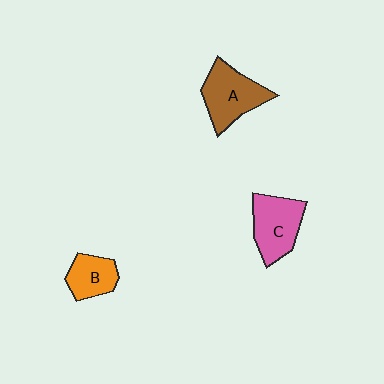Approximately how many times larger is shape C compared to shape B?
Approximately 1.5 times.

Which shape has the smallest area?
Shape B (orange).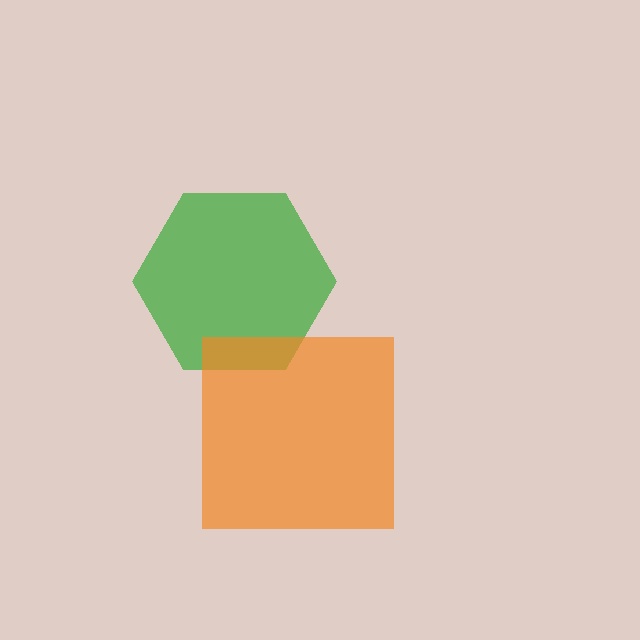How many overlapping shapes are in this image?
There are 2 overlapping shapes in the image.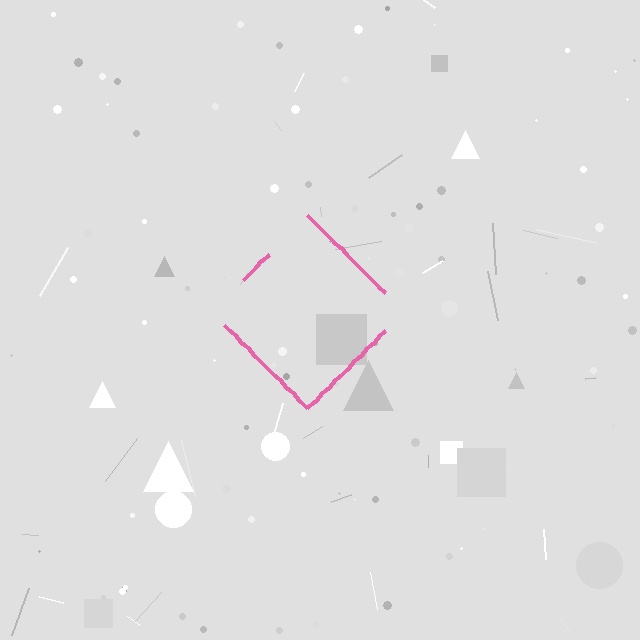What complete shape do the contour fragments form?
The contour fragments form a diamond.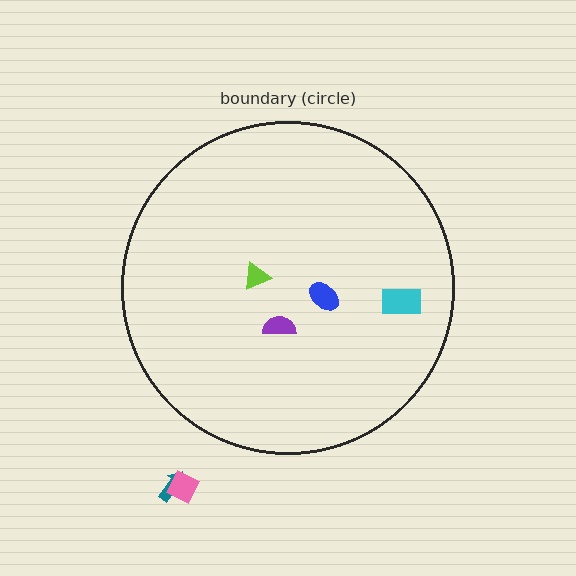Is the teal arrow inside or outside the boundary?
Outside.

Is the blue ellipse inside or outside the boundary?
Inside.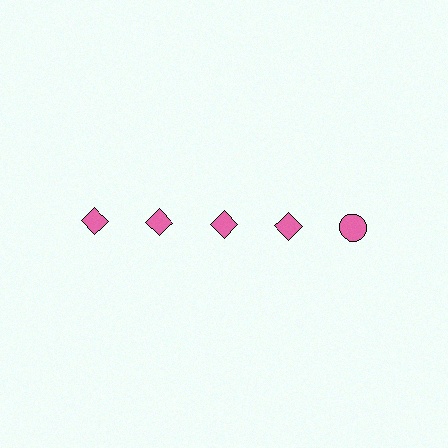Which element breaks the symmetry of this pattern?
The pink circle in the top row, rightmost column breaks the symmetry. All other shapes are pink diamonds.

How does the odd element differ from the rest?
It has a different shape: circle instead of diamond.